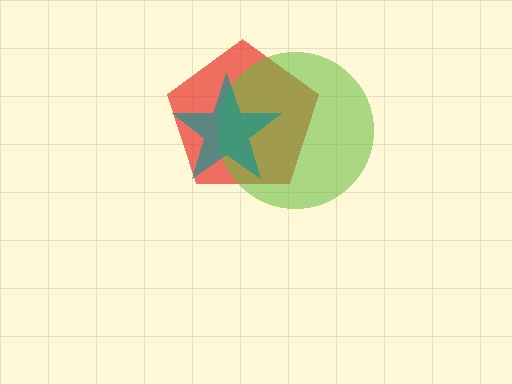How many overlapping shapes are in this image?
There are 3 overlapping shapes in the image.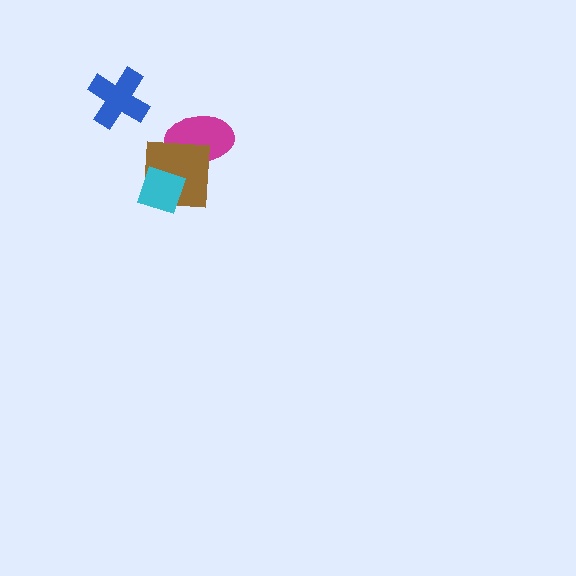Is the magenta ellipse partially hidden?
Yes, it is partially covered by another shape.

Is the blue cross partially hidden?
No, no other shape covers it.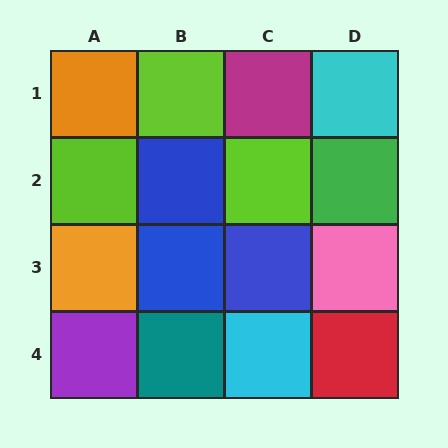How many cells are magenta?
1 cell is magenta.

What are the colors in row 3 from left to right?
Orange, blue, blue, pink.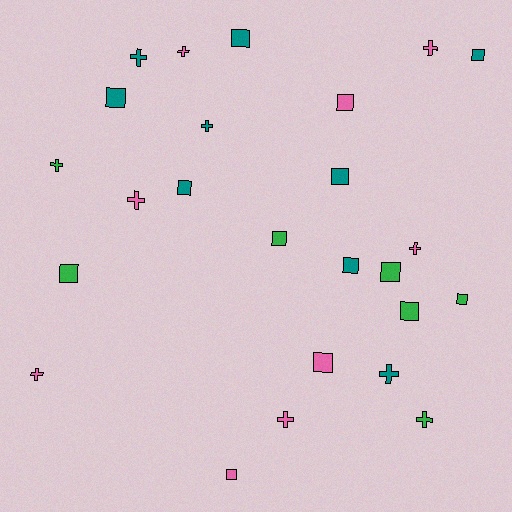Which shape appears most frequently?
Square, with 14 objects.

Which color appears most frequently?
Pink, with 9 objects.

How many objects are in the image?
There are 25 objects.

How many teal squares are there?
There are 6 teal squares.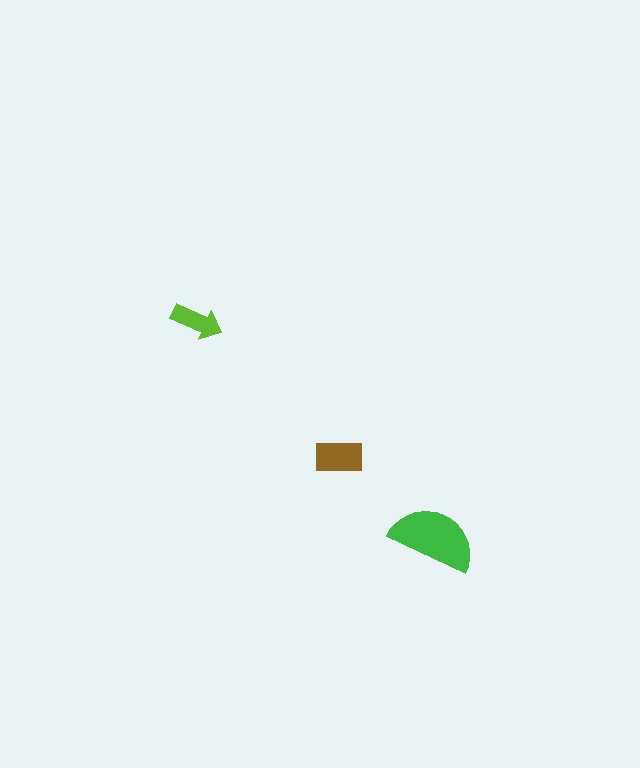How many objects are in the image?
There are 3 objects in the image.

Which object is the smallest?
The lime arrow.